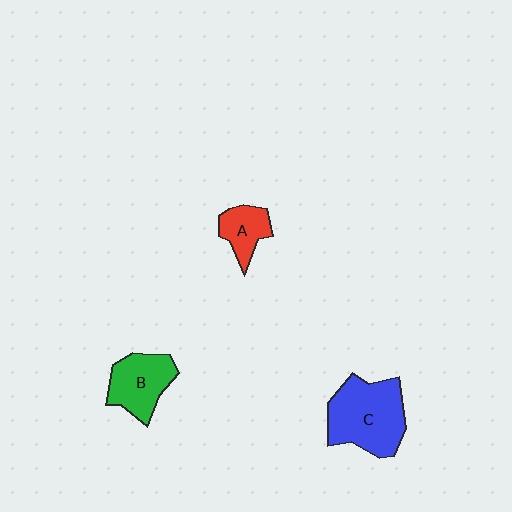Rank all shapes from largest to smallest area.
From largest to smallest: C (blue), B (green), A (red).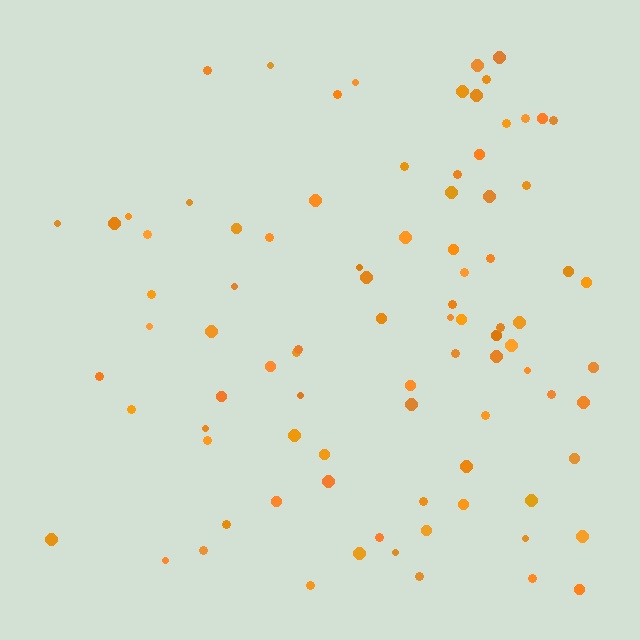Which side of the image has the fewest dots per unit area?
The left.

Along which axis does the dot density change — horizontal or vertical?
Horizontal.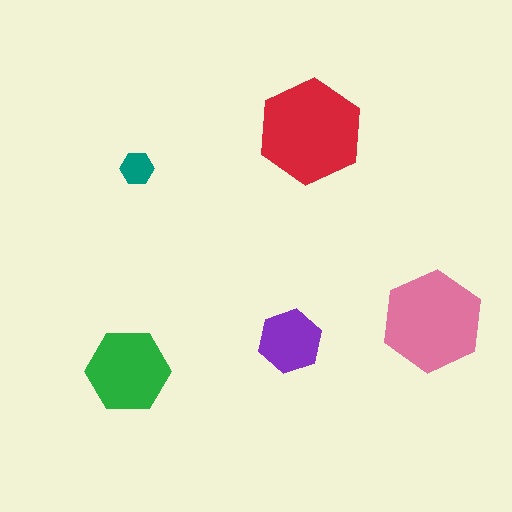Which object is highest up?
The red hexagon is topmost.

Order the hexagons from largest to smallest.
the red one, the pink one, the green one, the purple one, the teal one.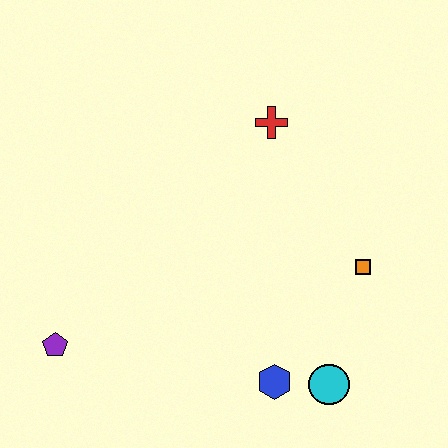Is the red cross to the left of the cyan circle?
Yes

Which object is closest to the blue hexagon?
The cyan circle is closest to the blue hexagon.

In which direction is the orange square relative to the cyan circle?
The orange square is above the cyan circle.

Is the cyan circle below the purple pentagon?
Yes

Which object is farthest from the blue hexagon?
The red cross is farthest from the blue hexagon.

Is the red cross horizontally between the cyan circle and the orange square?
No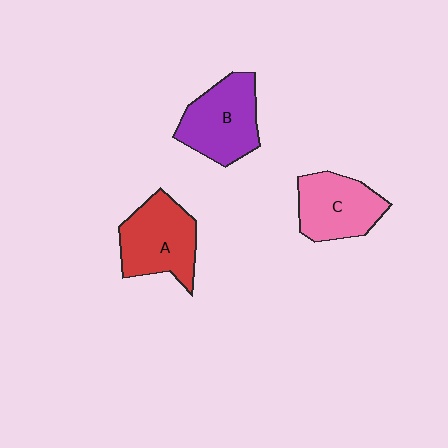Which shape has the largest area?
Shape A (red).